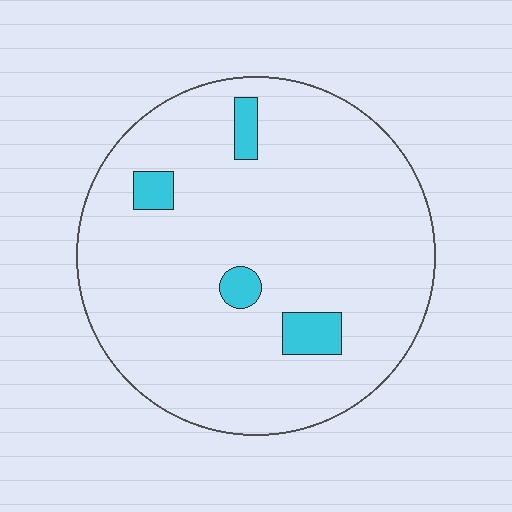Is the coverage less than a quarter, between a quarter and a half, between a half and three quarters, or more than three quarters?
Less than a quarter.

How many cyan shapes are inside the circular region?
4.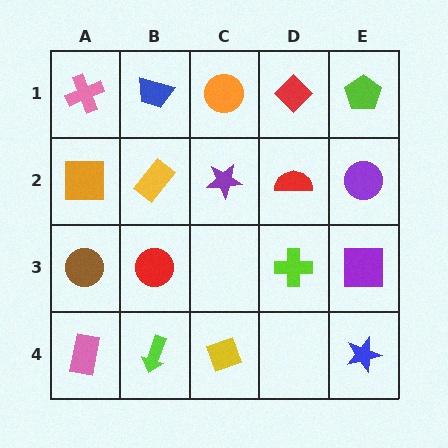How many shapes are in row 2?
5 shapes.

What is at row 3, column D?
A lime cross.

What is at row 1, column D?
A red diamond.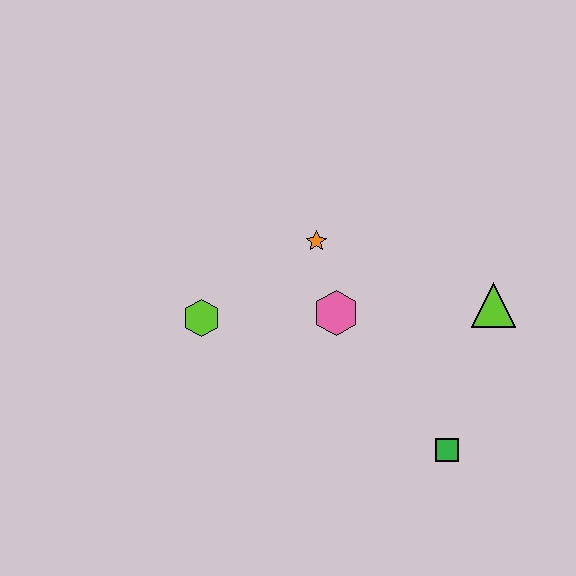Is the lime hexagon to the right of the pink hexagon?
No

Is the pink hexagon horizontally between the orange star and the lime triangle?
Yes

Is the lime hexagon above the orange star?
No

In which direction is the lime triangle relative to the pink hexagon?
The lime triangle is to the right of the pink hexagon.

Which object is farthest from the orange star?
The green square is farthest from the orange star.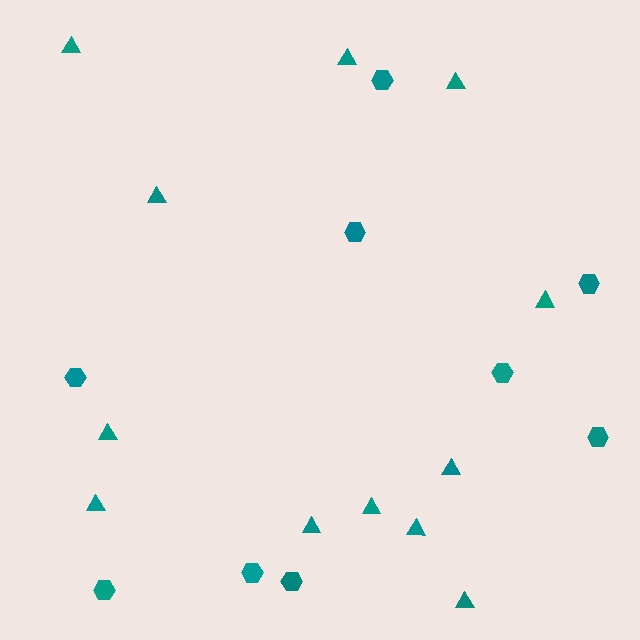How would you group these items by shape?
There are 2 groups: one group of hexagons (9) and one group of triangles (12).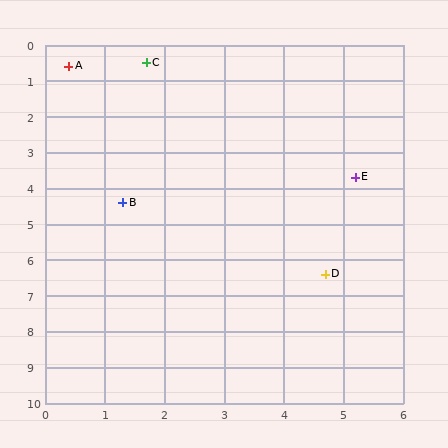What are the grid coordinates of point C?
Point C is at approximately (1.7, 0.5).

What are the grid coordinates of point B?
Point B is at approximately (1.3, 4.4).